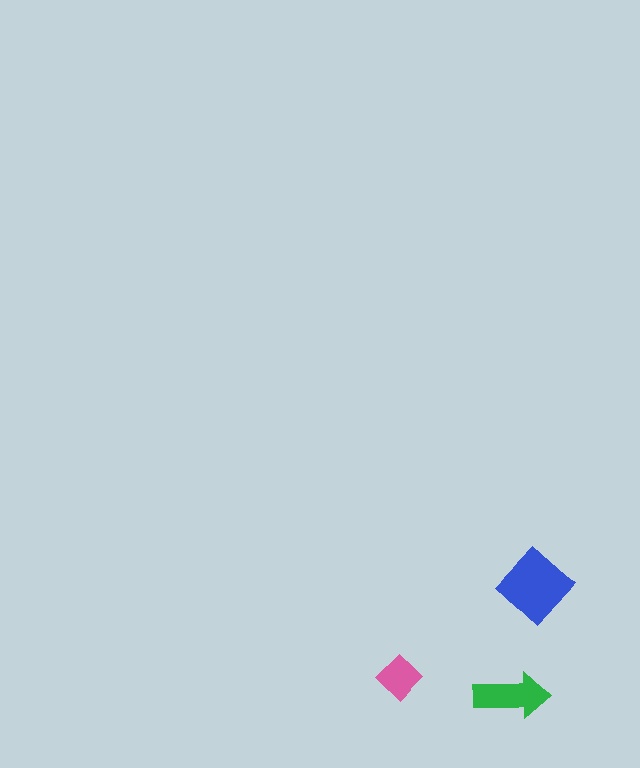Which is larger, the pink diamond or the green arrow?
The green arrow.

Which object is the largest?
The blue diamond.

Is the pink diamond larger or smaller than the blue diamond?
Smaller.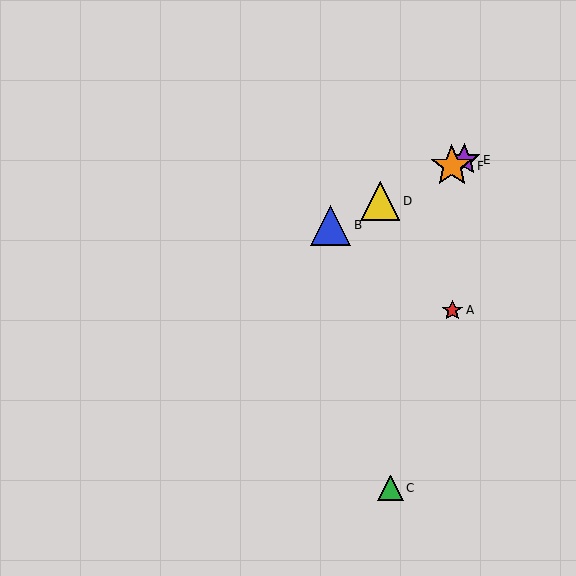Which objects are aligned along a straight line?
Objects B, D, E, F are aligned along a straight line.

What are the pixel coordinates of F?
Object F is at (452, 166).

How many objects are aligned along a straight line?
4 objects (B, D, E, F) are aligned along a straight line.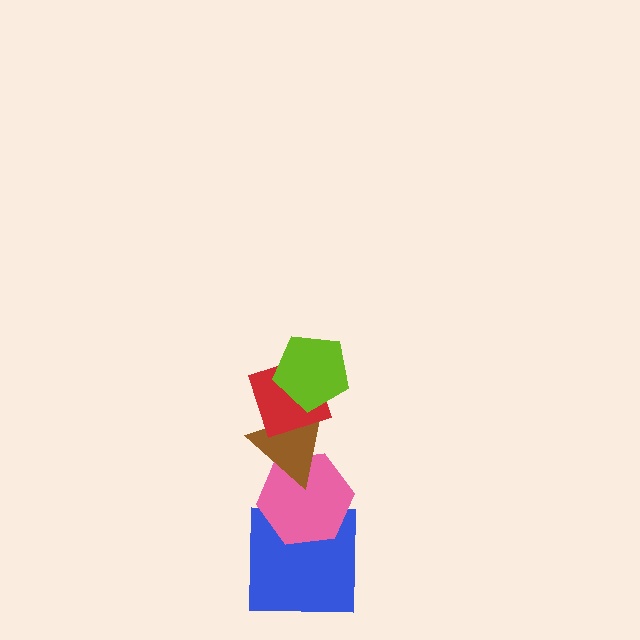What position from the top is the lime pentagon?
The lime pentagon is 1st from the top.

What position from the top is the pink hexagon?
The pink hexagon is 4th from the top.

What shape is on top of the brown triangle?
The red diamond is on top of the brown triangle.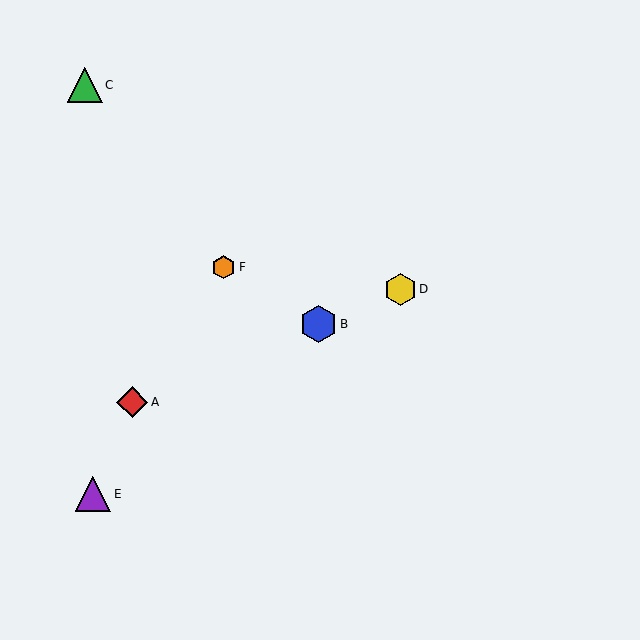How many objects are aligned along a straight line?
3 objects (A, B, D) are aligned along a straight line.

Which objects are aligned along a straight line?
Objects A, B, D are aligned along a straight line.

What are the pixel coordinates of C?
Object C is at (85, 85).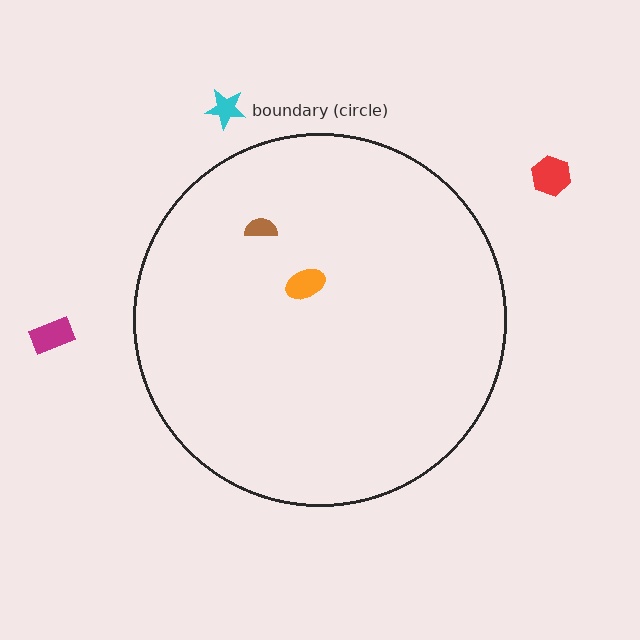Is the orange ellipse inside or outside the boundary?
Inside.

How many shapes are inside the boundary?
2 inside, 3 outside.